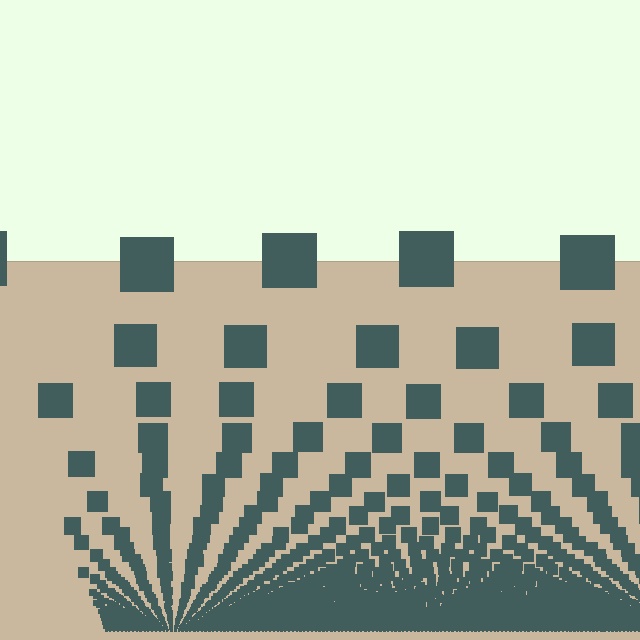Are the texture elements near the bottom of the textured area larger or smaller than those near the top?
Smaller. The gradient is inverted — elements near the bottom are smaller and denser.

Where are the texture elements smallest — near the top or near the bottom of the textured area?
Near the bottom.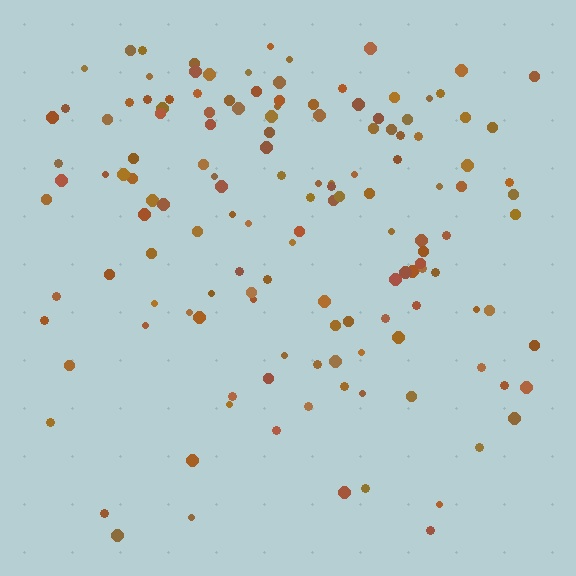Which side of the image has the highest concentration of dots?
The top.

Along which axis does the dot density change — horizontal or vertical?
Vertical.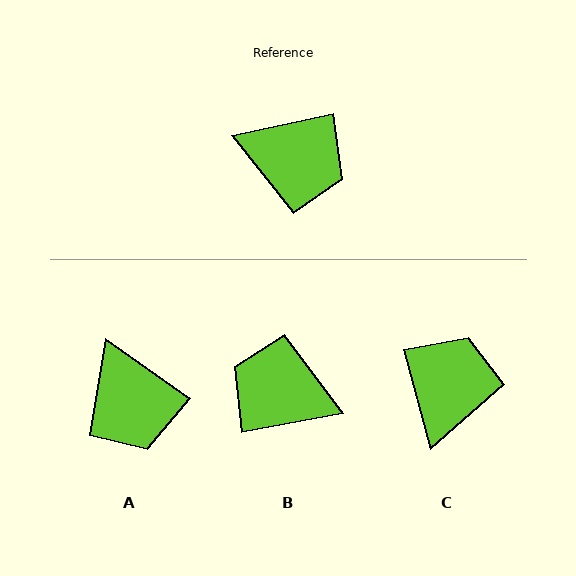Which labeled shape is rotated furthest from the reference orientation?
B, about 178 degrees away.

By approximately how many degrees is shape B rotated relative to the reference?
Approximately 178 degrees counter-clockwise.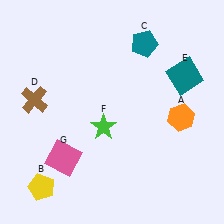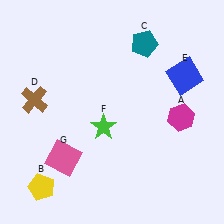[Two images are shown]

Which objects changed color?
A changed from orange to magenta. E changed from teal to blue.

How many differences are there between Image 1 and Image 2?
There are 2 differences between the two images.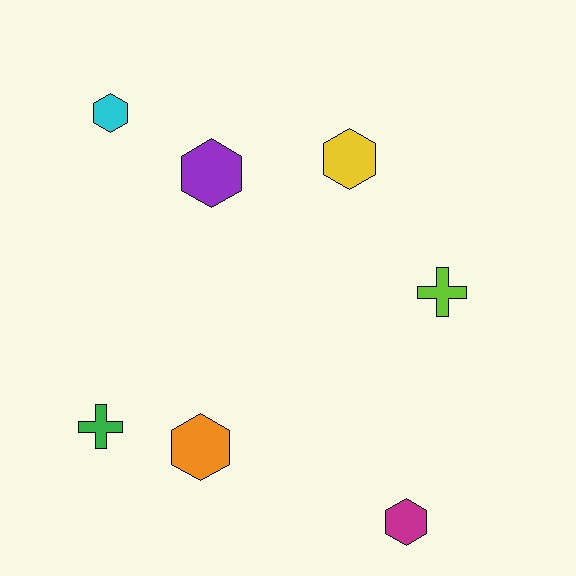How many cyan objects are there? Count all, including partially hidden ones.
There is 1 cyan object.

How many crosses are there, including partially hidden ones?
There are 2 crosses.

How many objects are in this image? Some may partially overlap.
There are 7 objects.